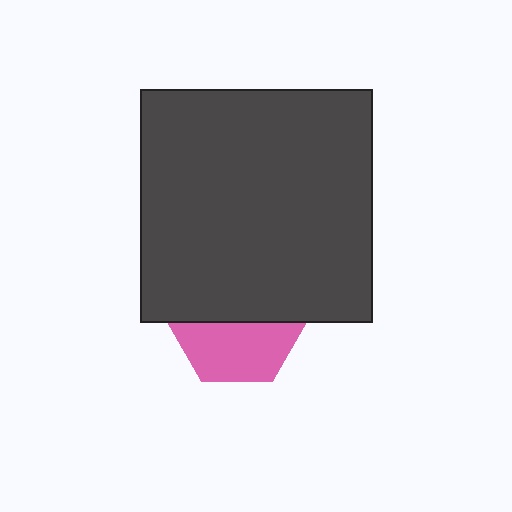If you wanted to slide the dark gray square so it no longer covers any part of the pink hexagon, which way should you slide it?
Slide it up — that is the most direct way to separate the two shapes.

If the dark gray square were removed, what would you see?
You would see the complete pink hexagon.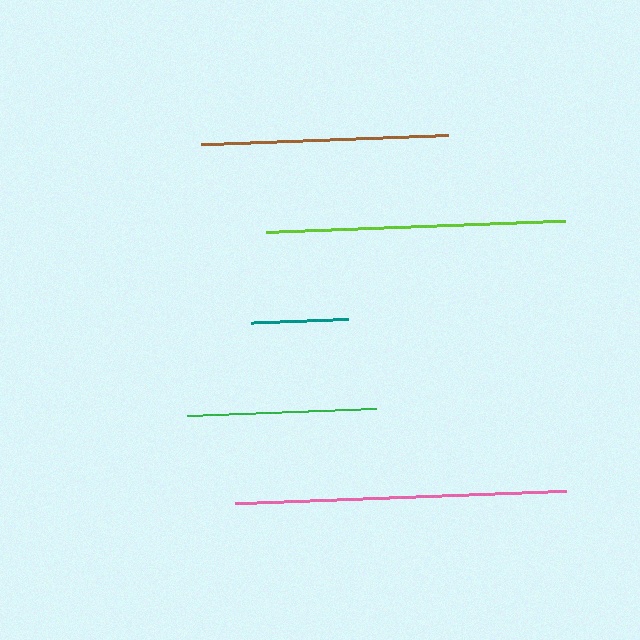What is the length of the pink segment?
The pink segment is approximately 331 pixels long.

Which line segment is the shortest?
The teal line is the shortest at approximately 97 pixels.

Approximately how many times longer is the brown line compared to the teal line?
The brown line is approximately 2.5 times the length of the teal line.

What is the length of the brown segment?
The brown segment is approximately 247 pixels long.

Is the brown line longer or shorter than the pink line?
The pink line is longer than the brown line.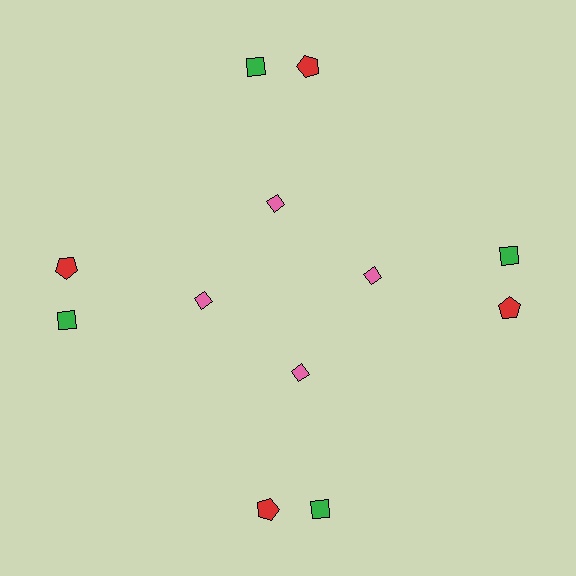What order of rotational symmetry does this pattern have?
This pattern has 4-fold rotational symmetry.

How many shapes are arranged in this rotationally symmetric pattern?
There are 12 shapes, arranged in 4 groups of 3.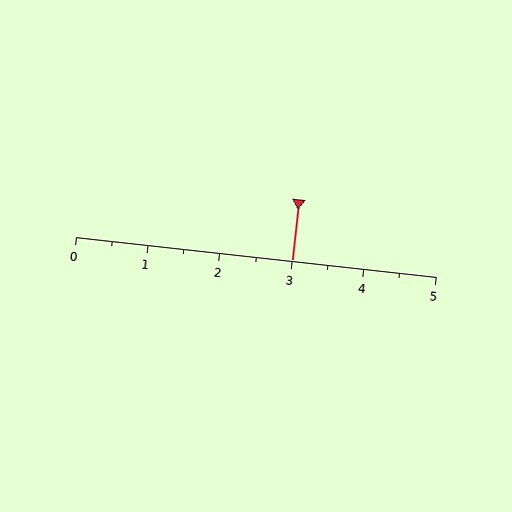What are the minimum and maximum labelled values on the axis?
The axis runs from 0 to 5.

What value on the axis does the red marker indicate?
The marker indicates approximately 3.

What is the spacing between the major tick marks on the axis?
The major ticks are spaced 1 apart.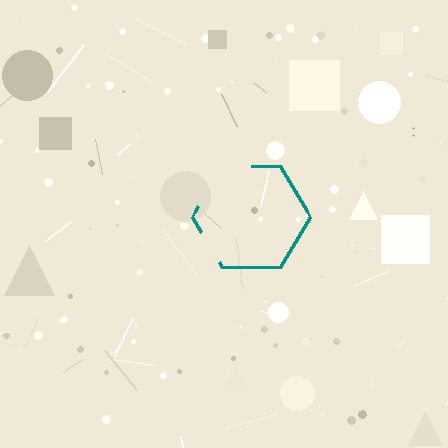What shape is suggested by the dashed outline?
The dashed outline suggests a hexagon.